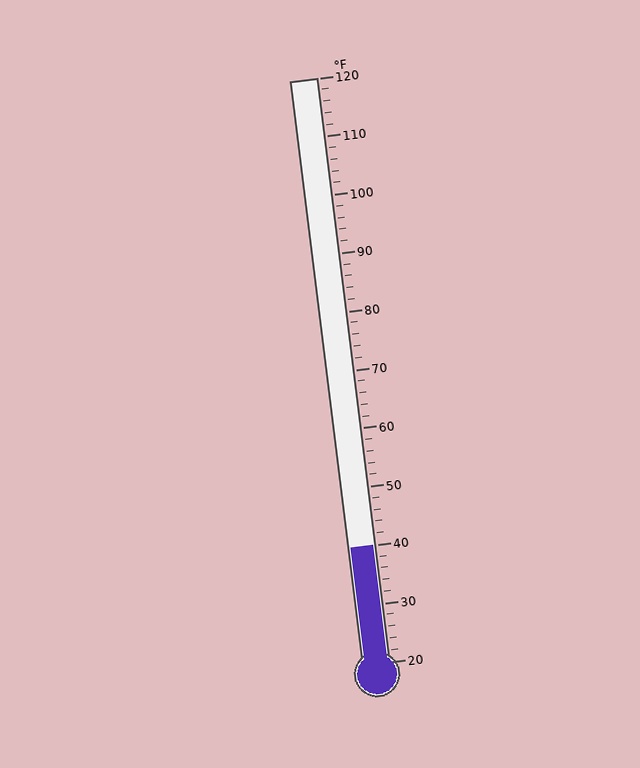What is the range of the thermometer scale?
The thermometer scale ranges from 20°F to 120°F.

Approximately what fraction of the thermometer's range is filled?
The thermometer is filled to approximately 20% of its range.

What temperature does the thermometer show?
The thermometer shows approximately 40°F.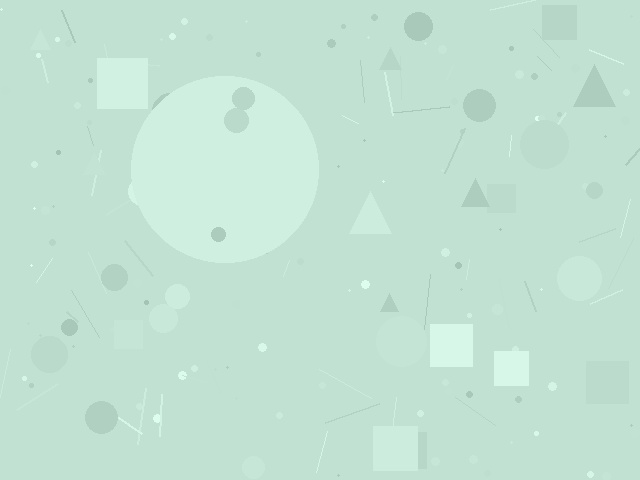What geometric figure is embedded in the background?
A circle is embedded in the background.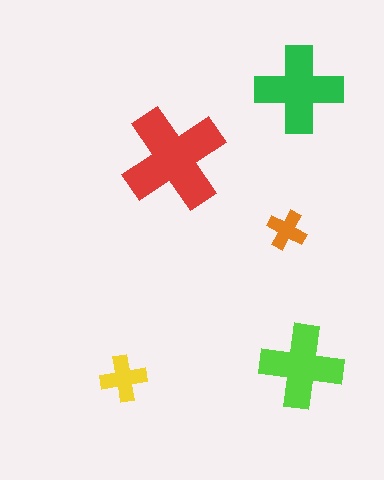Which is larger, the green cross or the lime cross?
The green one.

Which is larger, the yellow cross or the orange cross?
The yellow one.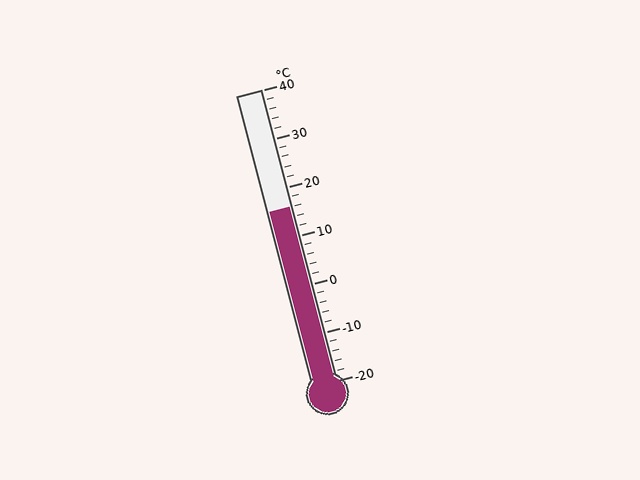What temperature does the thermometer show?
The thermometer shows approximately 16°C.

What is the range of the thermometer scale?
The thermometer scale ranges from -20°C to 40°C.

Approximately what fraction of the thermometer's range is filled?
The thermometer is filled to approximately 60% of its range.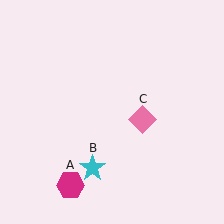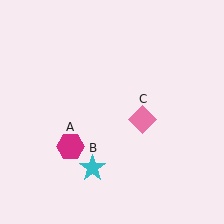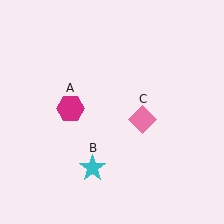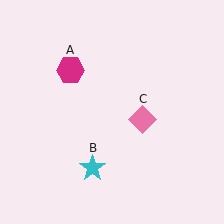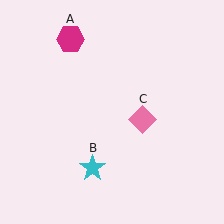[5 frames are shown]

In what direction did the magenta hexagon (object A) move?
The magenta hexagon (object A) moved up.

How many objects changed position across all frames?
1 object changed position: magenta hexagon (object A).